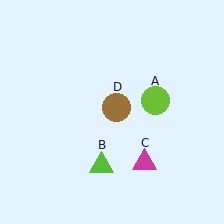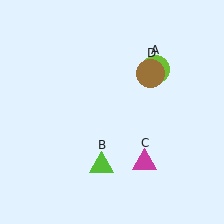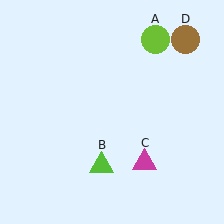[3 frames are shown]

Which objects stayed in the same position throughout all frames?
Lime triangle (object B) and magenta triangle (object C) remained stationary.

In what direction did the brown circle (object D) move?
The brown circle (object D) moved up and to the right.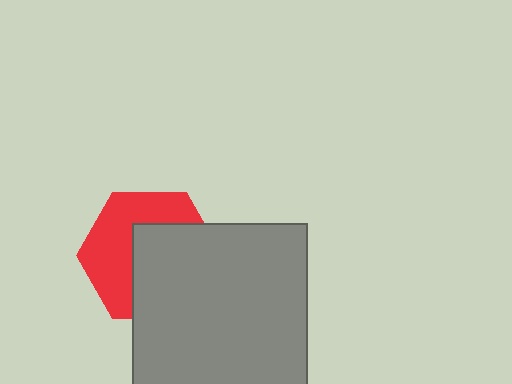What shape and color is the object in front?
The object in front is a gray rectangle.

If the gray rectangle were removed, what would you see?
You would see the complete red hexagon.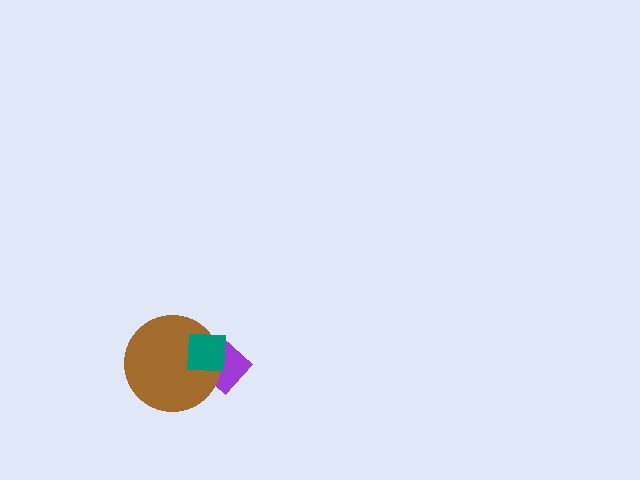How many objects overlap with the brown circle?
2 objects overlap with the brown circle.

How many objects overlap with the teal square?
2 objects overlap with the teal square.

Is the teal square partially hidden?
No, no other shape covers it.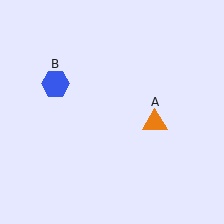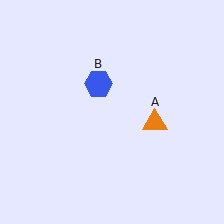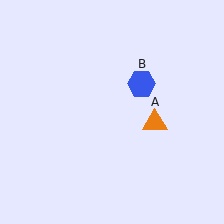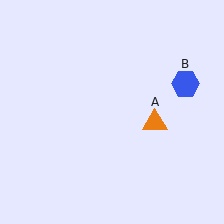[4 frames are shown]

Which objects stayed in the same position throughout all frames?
Orange triangle (object A) remained stationary.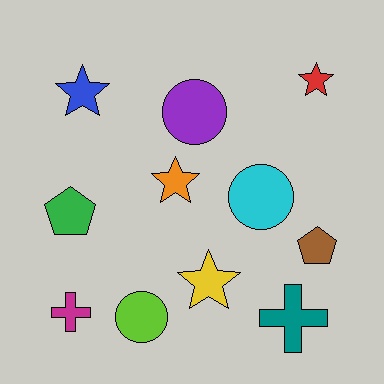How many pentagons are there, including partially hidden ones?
There are 2 pentagons.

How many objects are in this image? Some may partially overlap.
There are 11 objects.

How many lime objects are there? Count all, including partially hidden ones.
There is 1 lime object.